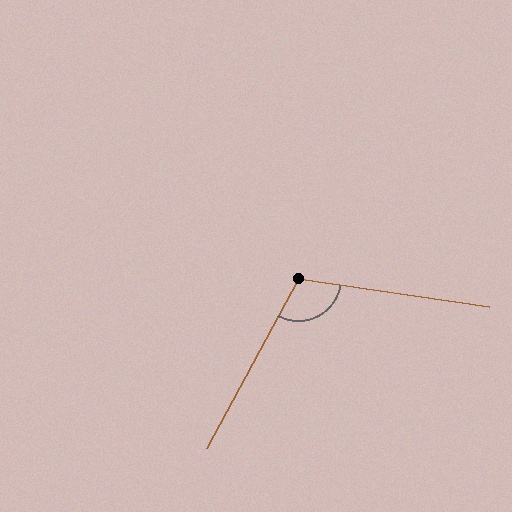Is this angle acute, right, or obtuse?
It is obtuse.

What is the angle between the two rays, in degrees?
Approximately 110 degrees.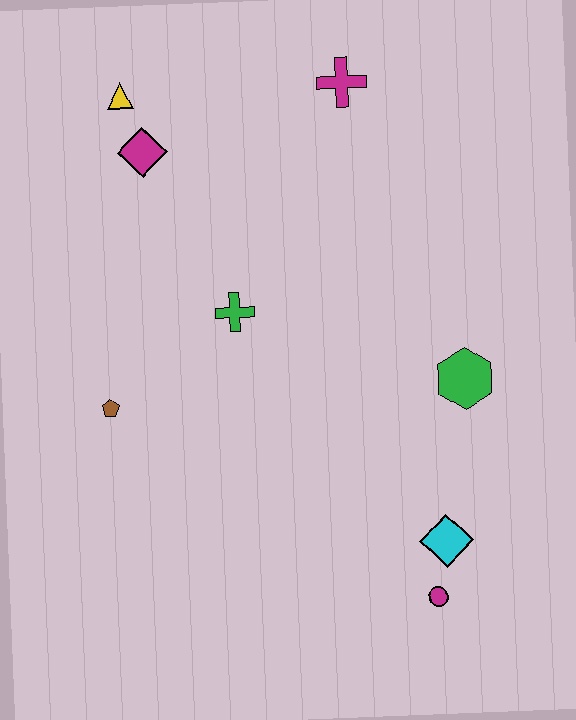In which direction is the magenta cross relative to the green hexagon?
The magenta cross is above the green hexagon.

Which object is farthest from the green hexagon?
The yellow triangle is farthest from the green hexagon.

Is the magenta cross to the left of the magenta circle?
Yes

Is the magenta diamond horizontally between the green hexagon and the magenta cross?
No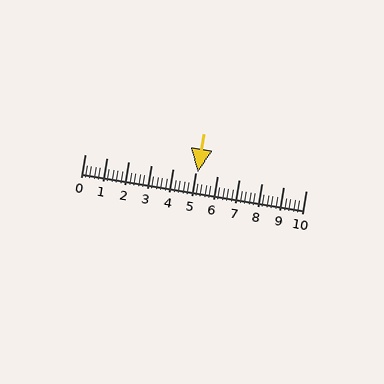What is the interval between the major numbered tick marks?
The major tick marks are spaced 1 units apart.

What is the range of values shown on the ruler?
The ruler shows values from 0 to 10.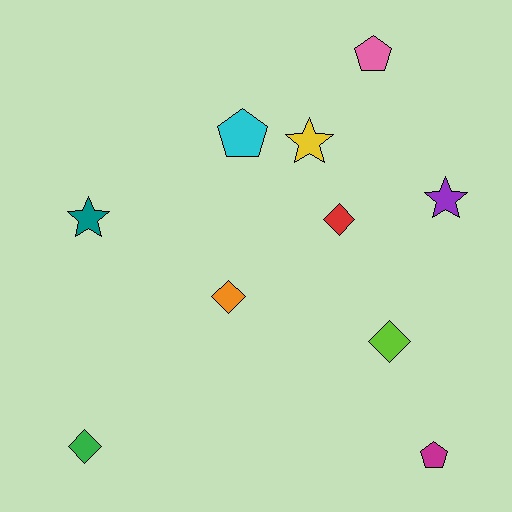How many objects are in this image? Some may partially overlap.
There are 10 objects.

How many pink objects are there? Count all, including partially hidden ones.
There is 1 pink object.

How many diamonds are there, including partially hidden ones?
There are 4 diamonds.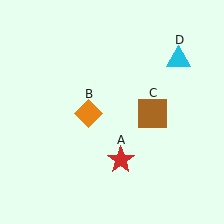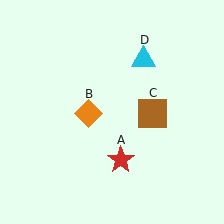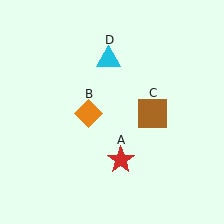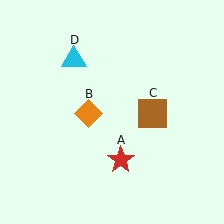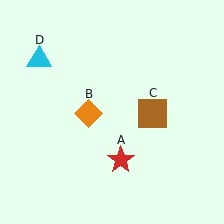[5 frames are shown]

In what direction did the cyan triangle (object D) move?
The cyan triangle (object D) moved left.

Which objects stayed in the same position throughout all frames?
Red star (object A) and orange diamond (object B) and brown square (object C) remained stationary.